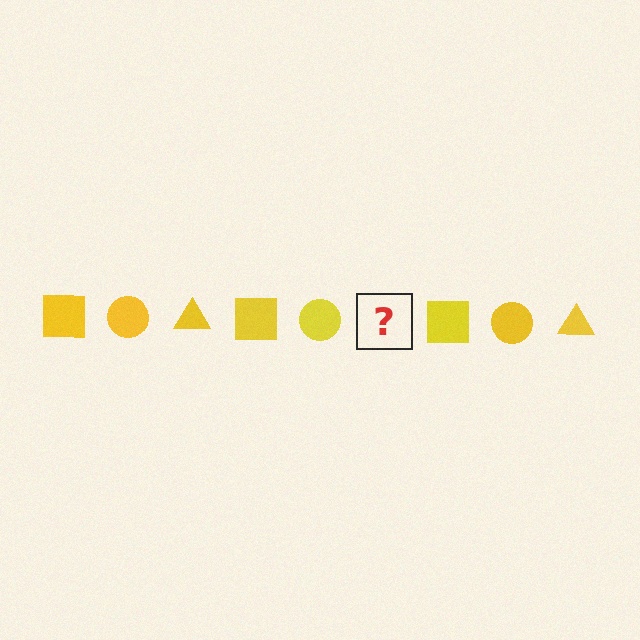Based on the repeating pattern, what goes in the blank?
The blank should be a yellow triangle.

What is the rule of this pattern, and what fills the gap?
The rule is that the pattern cycles through square, circle, triangle shapes in yellow. The gap should be filled with a yellow triangle.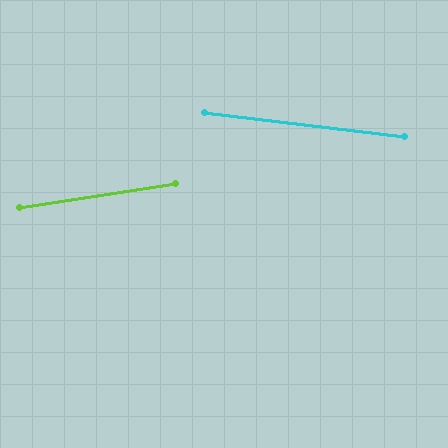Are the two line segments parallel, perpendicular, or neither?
Neither parallel nor perpendicular — they differ by about 15°.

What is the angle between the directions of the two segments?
Approximately 15 degrees.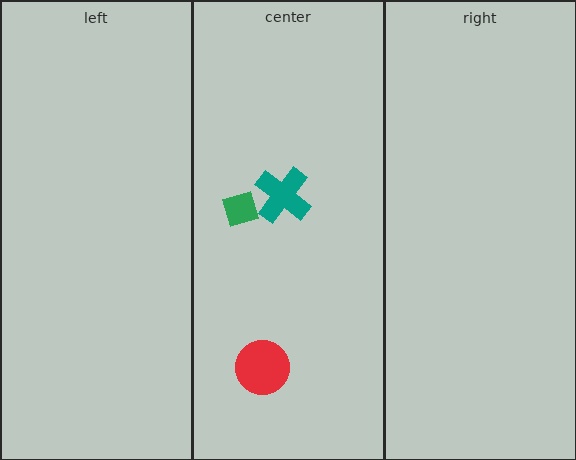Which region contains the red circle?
The center region.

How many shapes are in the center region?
3.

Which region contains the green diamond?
The center region.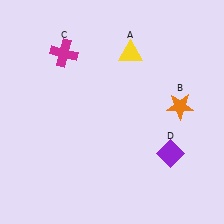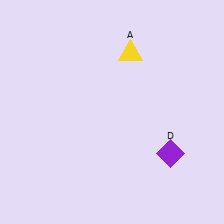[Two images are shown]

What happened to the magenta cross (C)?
The magenta cross (C) was removed in Image 2. It was in the top-left area of Image 1.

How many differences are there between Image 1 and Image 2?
There are 2 differences between the two images.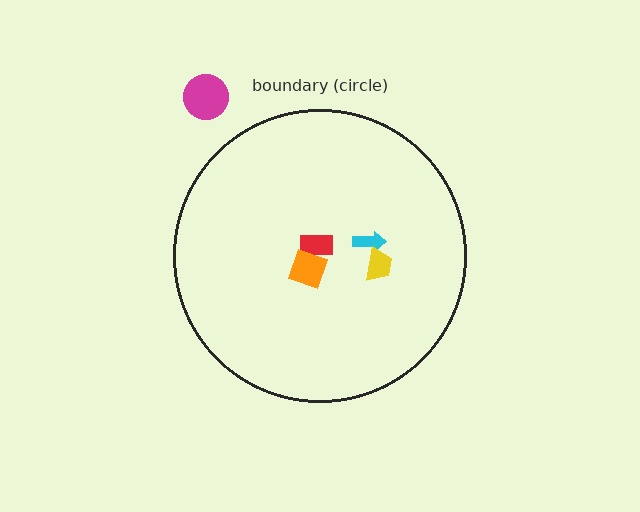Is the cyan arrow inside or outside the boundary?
Inside.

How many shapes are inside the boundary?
4 inside, 1 outside.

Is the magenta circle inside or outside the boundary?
Outside.